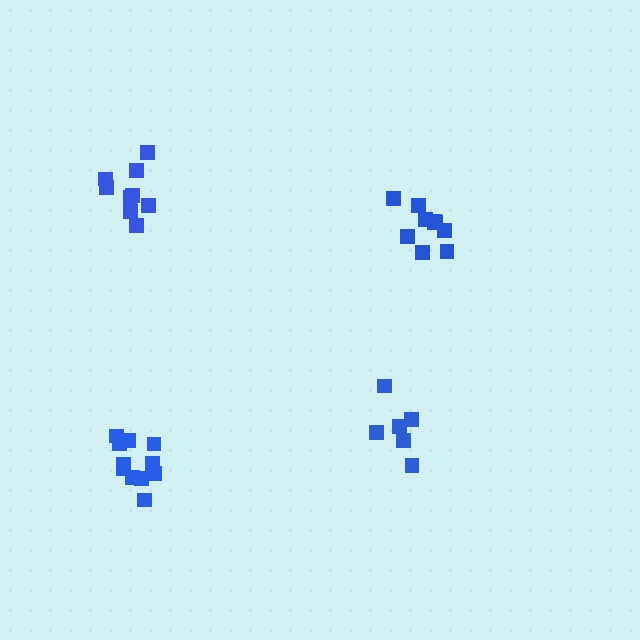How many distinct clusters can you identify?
There are 4 distinct clusters.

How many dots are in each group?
Group 1: 6 dots, Group 2: 11 dots, Group 3: 9 dots, Group 4: 10 dots (36 total).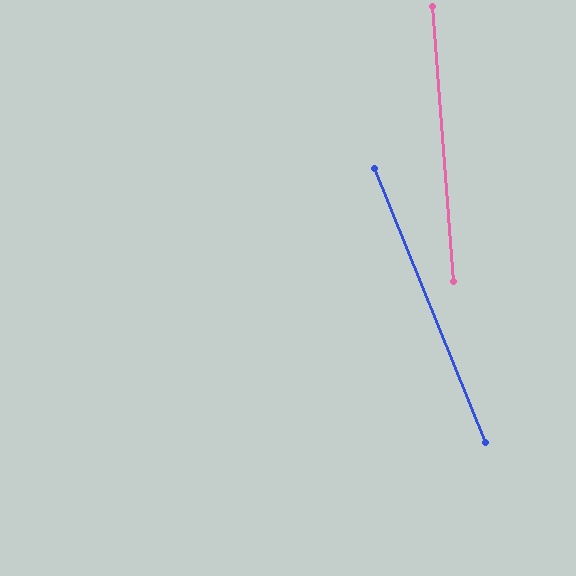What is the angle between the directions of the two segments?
Approximately 18 degrees.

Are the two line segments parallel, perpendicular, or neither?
Neither parallel nor perpendicular — they differ by about 18°.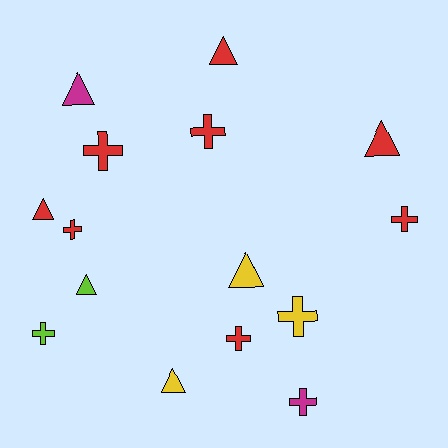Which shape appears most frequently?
Cross, with 8 objects.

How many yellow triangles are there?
There are 2 yellow triangles.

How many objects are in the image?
There are 15 objects.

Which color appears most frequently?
Red, with 8 objects.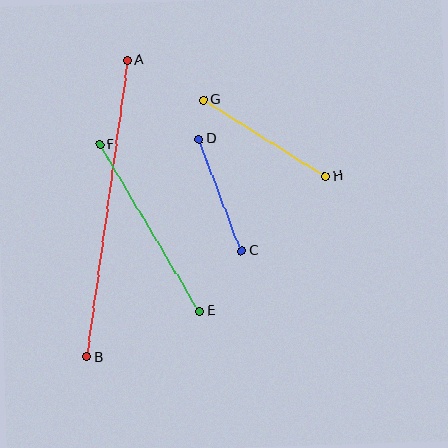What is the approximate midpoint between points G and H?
The midpoint is at approximately (264, 138) pixels.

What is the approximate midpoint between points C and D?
The midpoint is at approximately (220, 195) pixels.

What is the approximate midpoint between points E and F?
The midpoint is at approximately (150, 228) pixels.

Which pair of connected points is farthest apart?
Points A and B are farthest apart.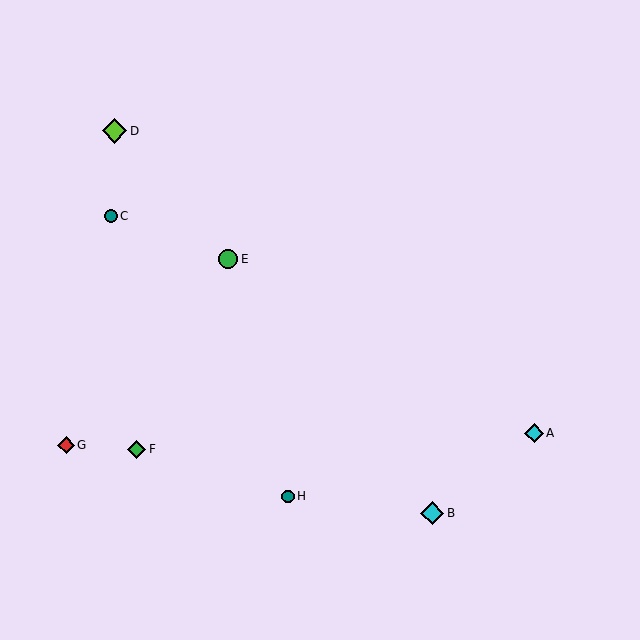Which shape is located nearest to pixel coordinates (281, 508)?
The teal circle (labeled H) at (288, 496) is nearest to that location.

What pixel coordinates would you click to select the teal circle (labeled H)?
Click at (288, 496) to select the teal circle H.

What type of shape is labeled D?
Shape D is a lime diamond.